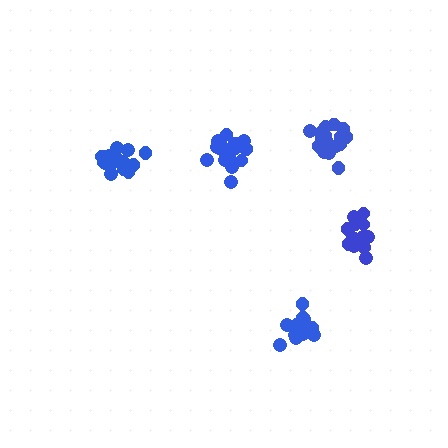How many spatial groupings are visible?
There are 5 spatial groupings.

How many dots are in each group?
Group 1: 19 dots, Group 2: 17 dots, Group 3: 17 dots, Group 4: 15 dots, Group 5: 13 dots (81 total).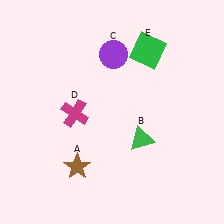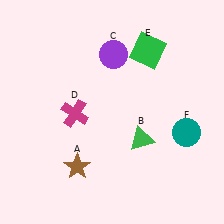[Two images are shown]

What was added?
A teal circle (F) was added in Image 2.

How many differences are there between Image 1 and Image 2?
There is 1 difference between the two images.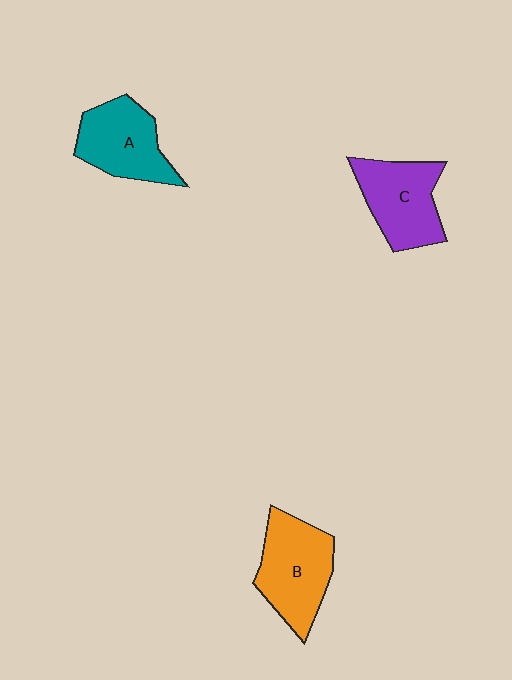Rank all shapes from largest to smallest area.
From largest to smallest: B (orange), C (purple), A (teal).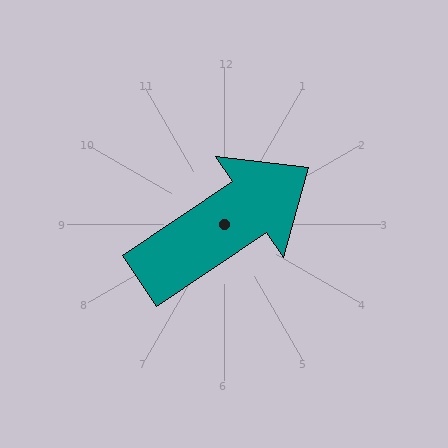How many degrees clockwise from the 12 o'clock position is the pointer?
Approximately 56 degrees.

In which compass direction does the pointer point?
Northeast.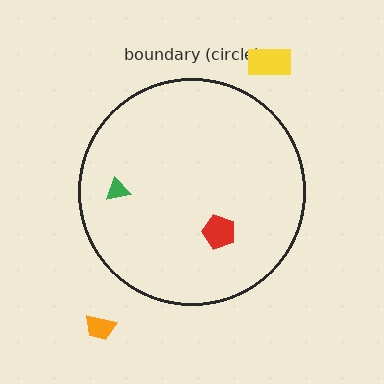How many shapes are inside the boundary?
2 inside, 2 outside.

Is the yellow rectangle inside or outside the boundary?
Outside.